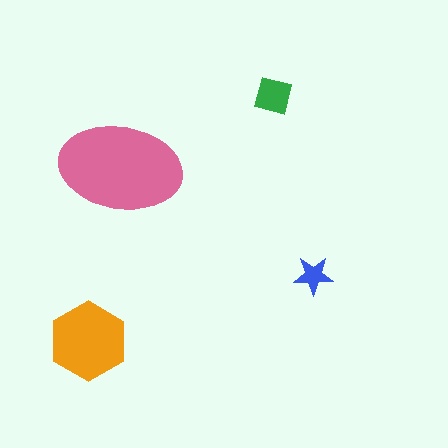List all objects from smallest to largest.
The blue star, the green square, the orange hexagon, the pink ellipse.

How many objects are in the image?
There are 4 objects in the image.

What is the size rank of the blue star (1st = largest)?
4th.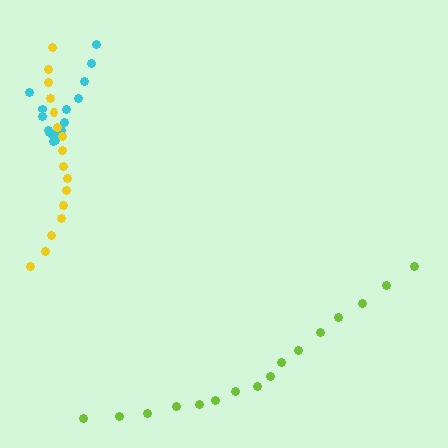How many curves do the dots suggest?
There are 3 distinct paths.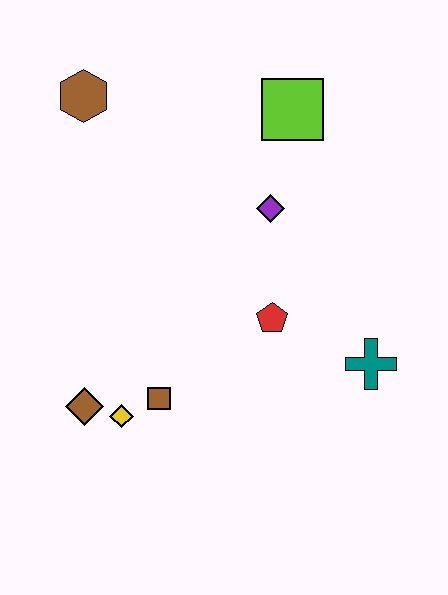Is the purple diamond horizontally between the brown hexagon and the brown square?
No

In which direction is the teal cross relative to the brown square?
The teal cross is to the right of the brown square.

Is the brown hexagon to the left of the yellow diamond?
Yes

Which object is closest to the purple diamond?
The lime square is closest to the purple diamond.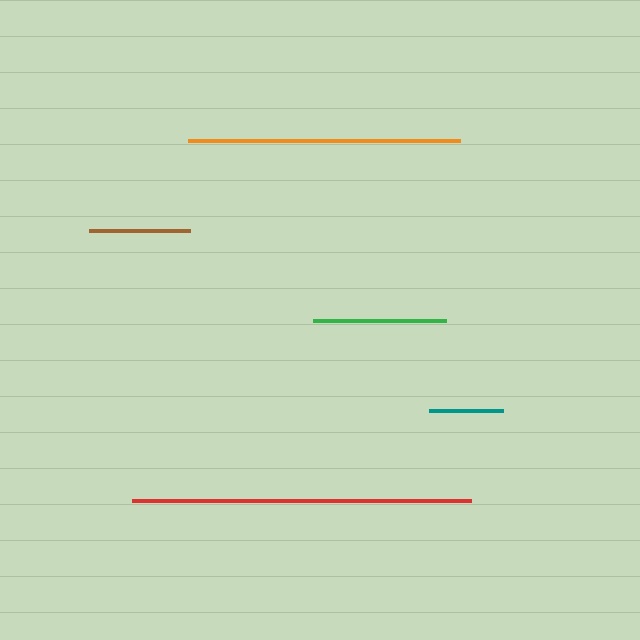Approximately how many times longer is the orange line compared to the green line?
The orange line is approximately 2.0 times the length of the green line.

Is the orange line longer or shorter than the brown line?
The orange line is longer than the brown line.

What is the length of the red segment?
The red segment is approximately 339 pixels long.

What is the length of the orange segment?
The orange segment is approximately 272 pixels long.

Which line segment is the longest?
The red line is the longest at approximately 339 pixels.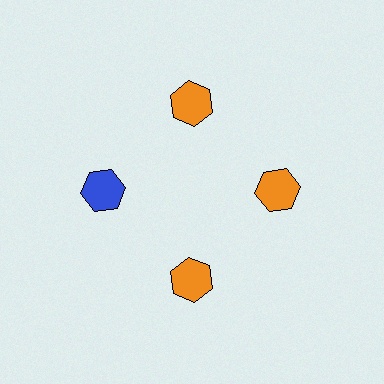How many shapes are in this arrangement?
There are 4 shapes arranged in a ring pattern.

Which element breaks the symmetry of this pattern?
The blue hexagon at roughly the 9 o'clock position breaks the symmetry. All other shapes are orange hexagons.